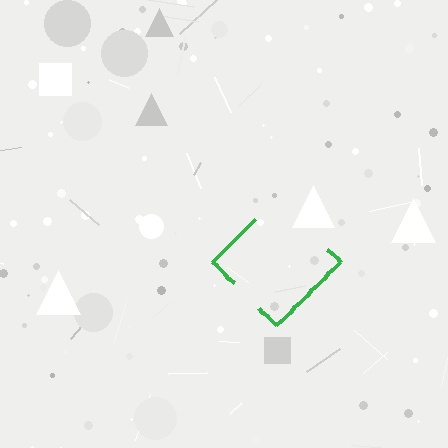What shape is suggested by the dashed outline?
The dashed outline suggests a diamond.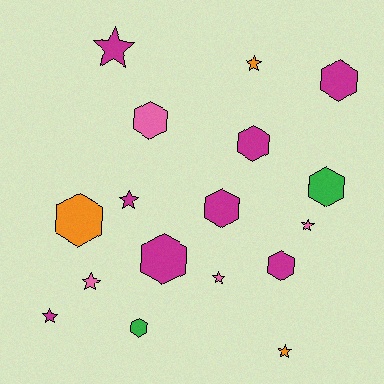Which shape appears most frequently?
Hexagon, with 9 objects.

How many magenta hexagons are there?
There are 5 magenta hexagons.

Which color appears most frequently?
Magenta, with 8 objects.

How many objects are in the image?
There are 17 objects.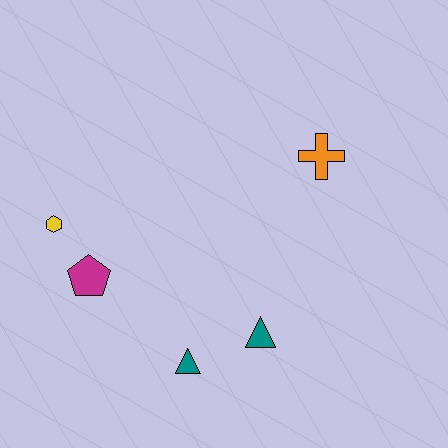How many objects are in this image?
There are 5 objects.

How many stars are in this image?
There are no stars.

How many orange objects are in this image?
There is 1 orange object.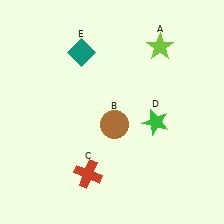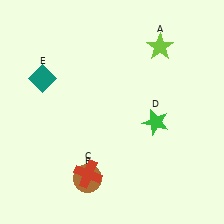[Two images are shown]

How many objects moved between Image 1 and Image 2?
2 objects moved between the two images.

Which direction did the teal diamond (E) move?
The teal diamond (E) moved left.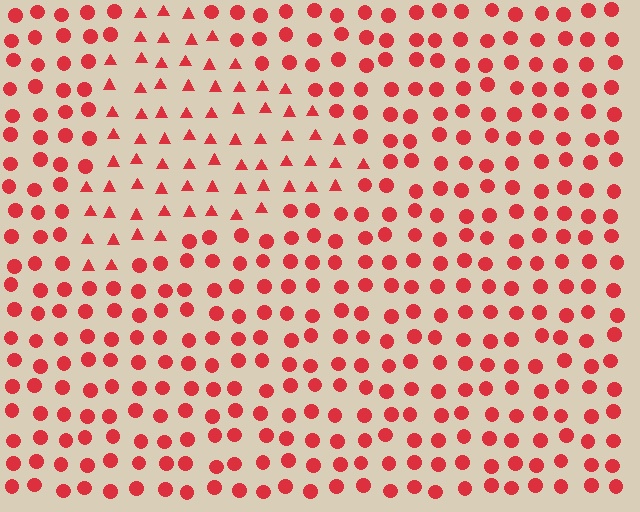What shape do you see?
I see a triangle.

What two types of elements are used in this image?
The image uses triangles inside the triangle region and circles outside it.